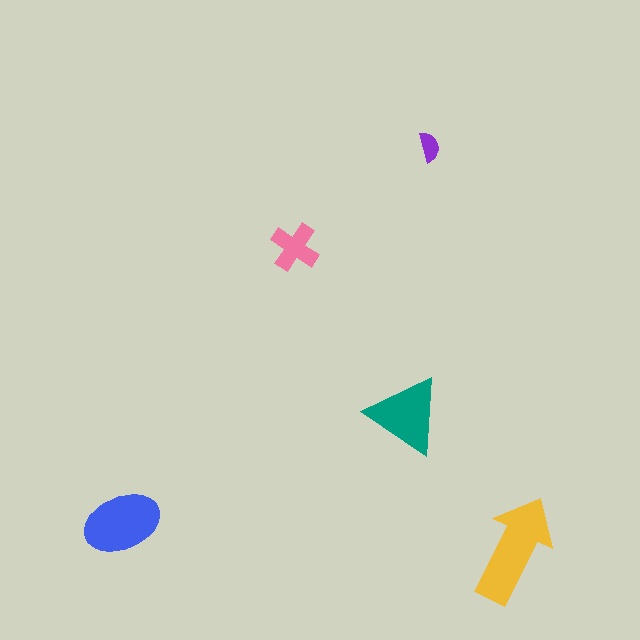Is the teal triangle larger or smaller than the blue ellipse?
Smaller.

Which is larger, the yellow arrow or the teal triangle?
The yellow arrow.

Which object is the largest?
The yellow arrow.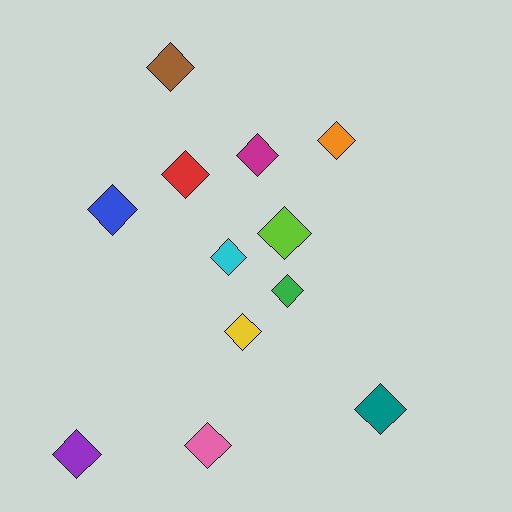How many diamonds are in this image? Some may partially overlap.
There are 12 diamonds.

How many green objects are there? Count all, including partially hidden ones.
There is 1 green object.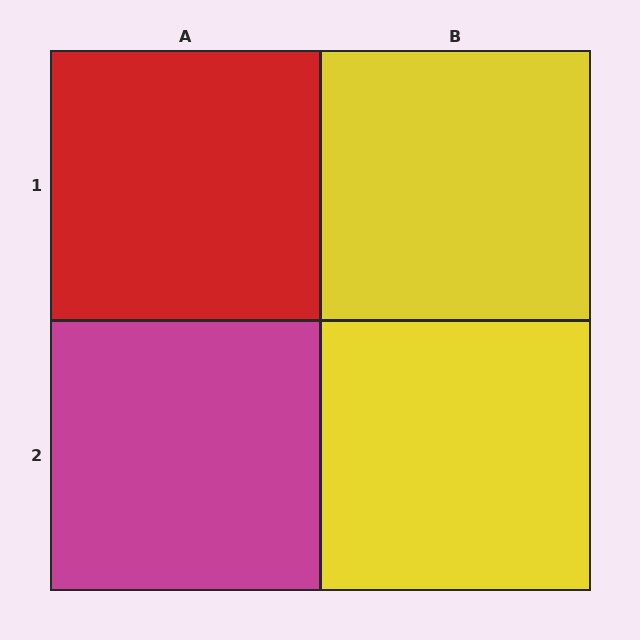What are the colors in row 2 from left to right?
Magenta, yellow.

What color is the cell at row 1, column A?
Red.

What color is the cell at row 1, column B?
Yellow.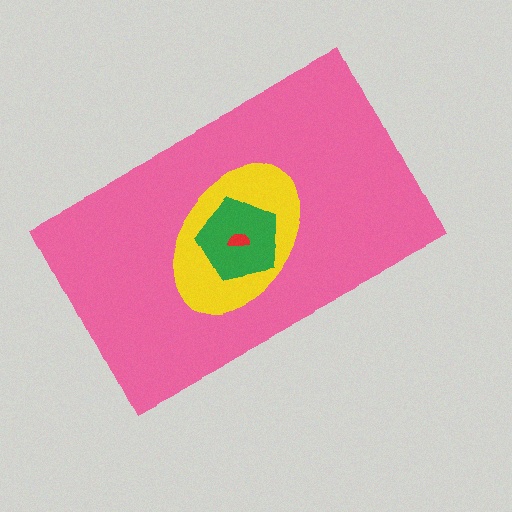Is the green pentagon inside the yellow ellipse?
Yes.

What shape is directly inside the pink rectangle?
The yellow ellipse.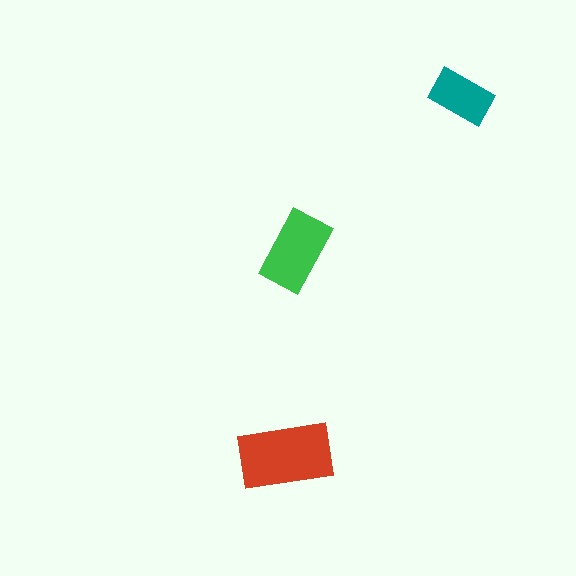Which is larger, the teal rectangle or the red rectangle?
The red one.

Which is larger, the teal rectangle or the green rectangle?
The green one.